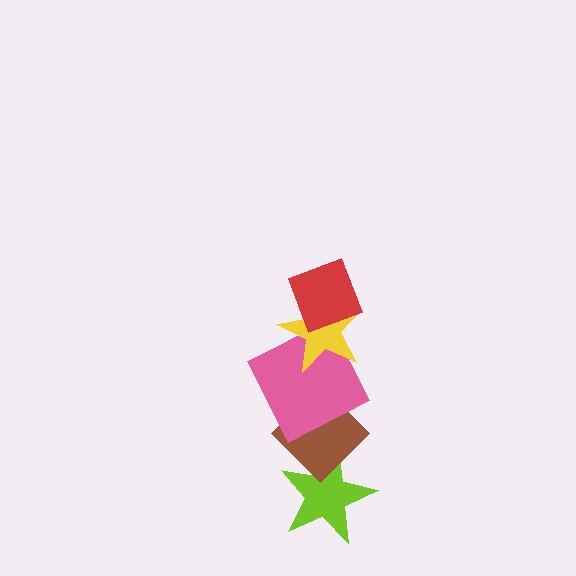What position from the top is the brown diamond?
The brown diamond is 4th from the top.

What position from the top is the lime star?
The lime star is 5th from the top.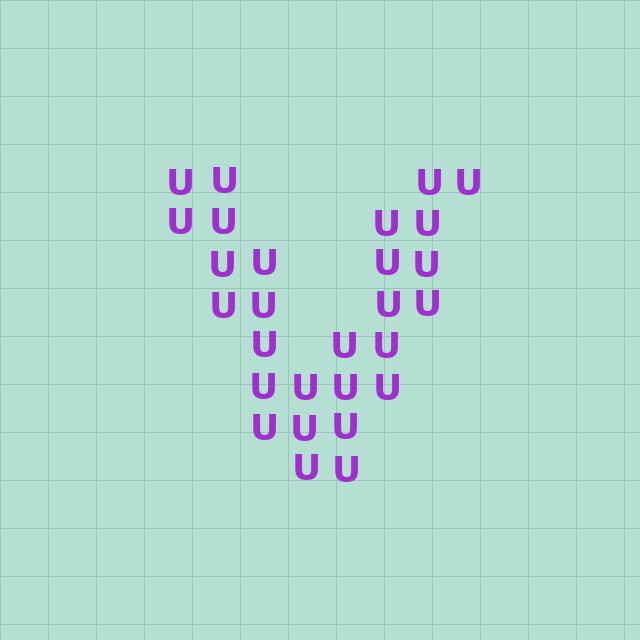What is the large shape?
The large shape is the letter V.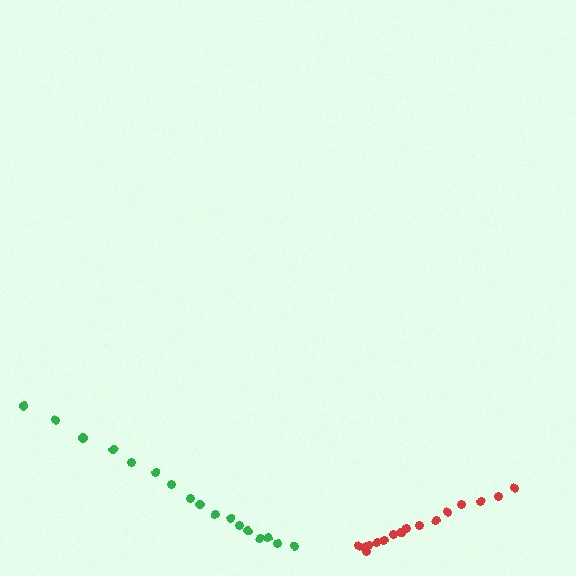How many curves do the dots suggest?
There are 2 distinct paths.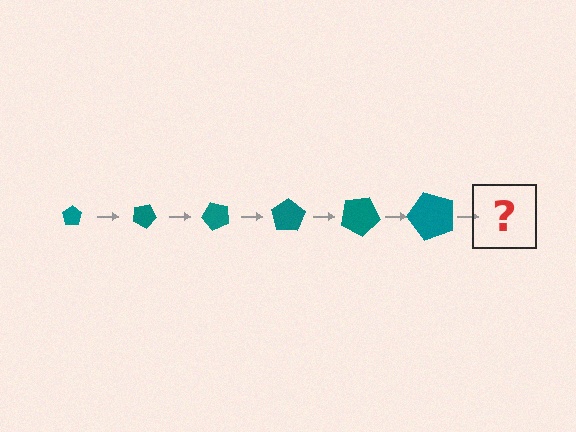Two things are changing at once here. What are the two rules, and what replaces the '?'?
The two rules are that the pentagon grows larger each step and it rotates 25 degrees each step. The '?' should be a pentagon, larger than the previous one and rotated 150 degrees from the start.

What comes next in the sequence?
The next element should be a pentagon, larger than the previous one and rotated 150 degrees from the start.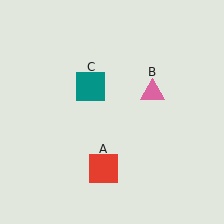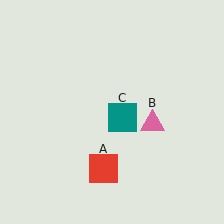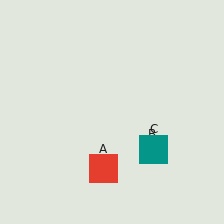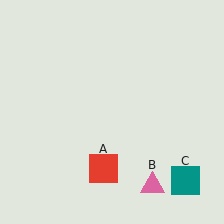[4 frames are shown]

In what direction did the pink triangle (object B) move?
The pink triangle (object B) moved down.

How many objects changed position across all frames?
2 objects changed position: pink triangle (object B), teal square (object C).